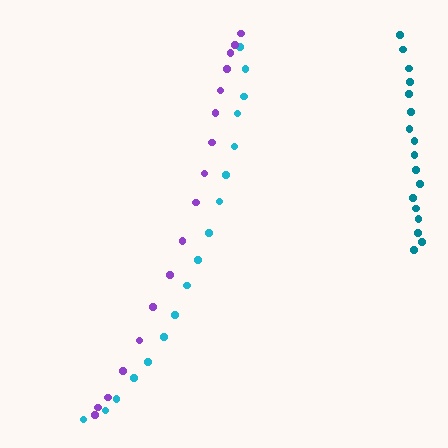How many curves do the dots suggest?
There are 3 distinct paths.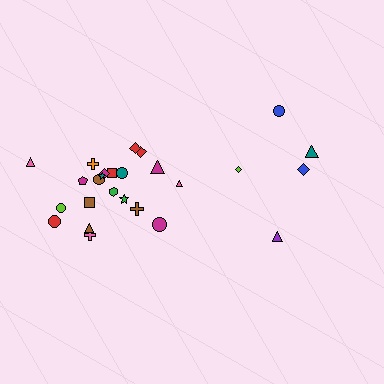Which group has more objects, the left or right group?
The left group.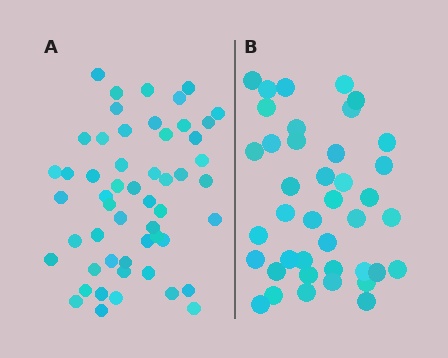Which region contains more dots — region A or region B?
Region A (the left region) has more dots.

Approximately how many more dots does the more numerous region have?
Region A has approximately 15 more dots than region B.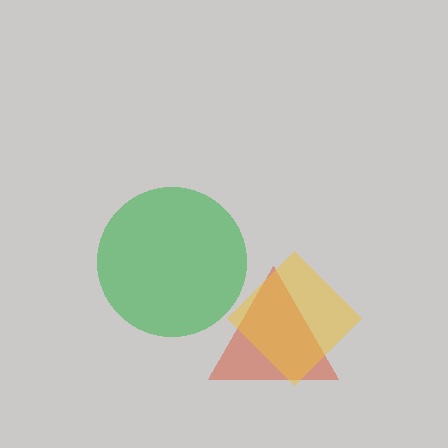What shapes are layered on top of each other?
The layered shapes are: a green circle, a red triangle, a yellow diamond.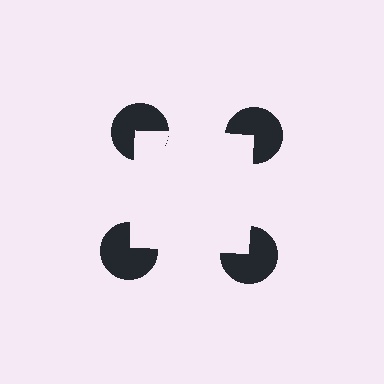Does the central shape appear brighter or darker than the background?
It typically appears slightly brighter than the background, even though no actual brightness change is drawn.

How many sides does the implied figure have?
4 sides.